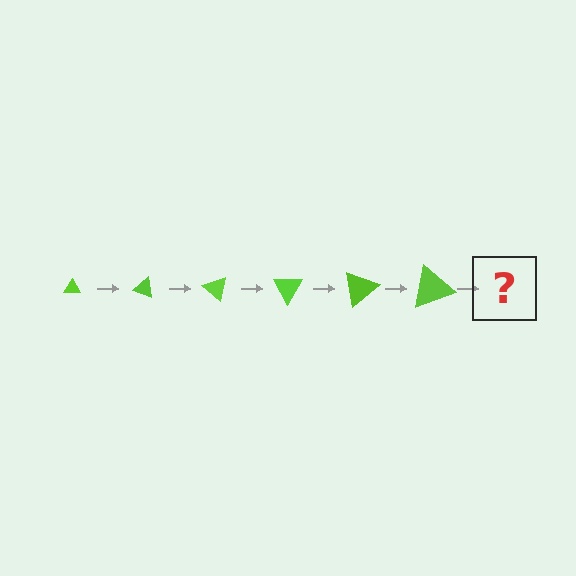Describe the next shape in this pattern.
It should be a triangle, larger than the previous one and rotated 120 degrees from the start.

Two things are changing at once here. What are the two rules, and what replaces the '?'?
The two rules are that the triangle grows larger each step and it rotates 20 degrees each step. The '?' should be a triangle, larger than the previous one and rotated 120 degrees from the start.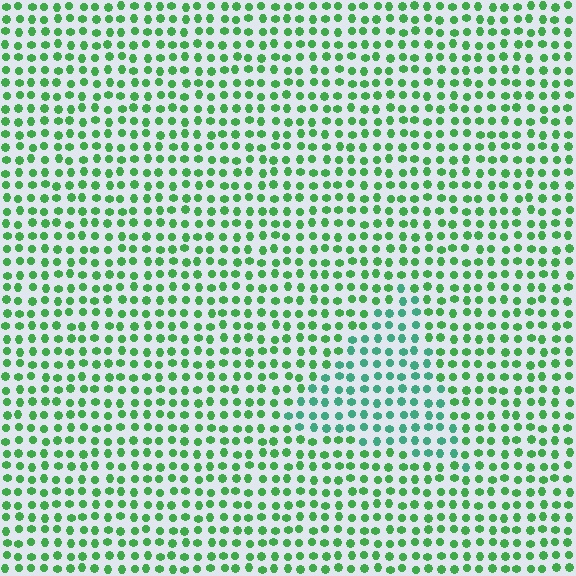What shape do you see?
I see a triangle.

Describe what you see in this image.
The image is filled with small green elements in a uniform arrangement. A triangle-shaped region is visible where the elements are tinted to a slightly different hue, forming a subtle color boundary.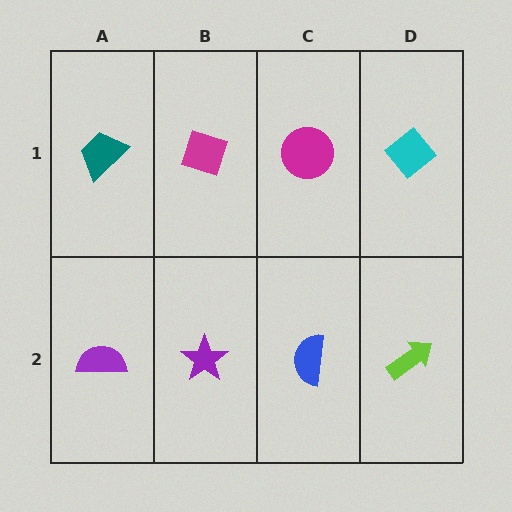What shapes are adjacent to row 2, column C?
A magenta circle (row 1, column C), a purple star (row 2, column B), a lime arrow (row 2, column D).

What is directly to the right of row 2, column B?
A blue semicircle.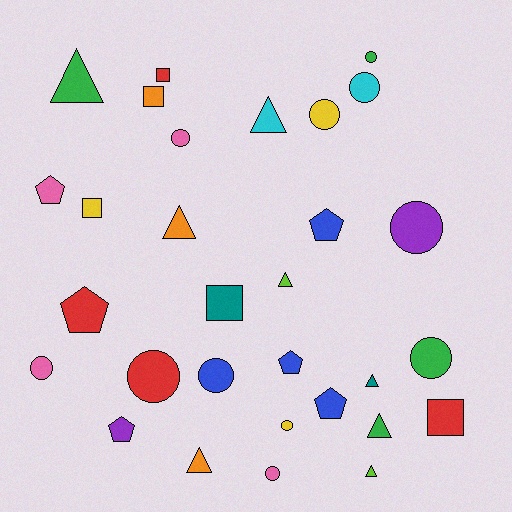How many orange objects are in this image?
There are 3 orange objects.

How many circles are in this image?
There are 11 circles.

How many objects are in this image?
There are 30 objects.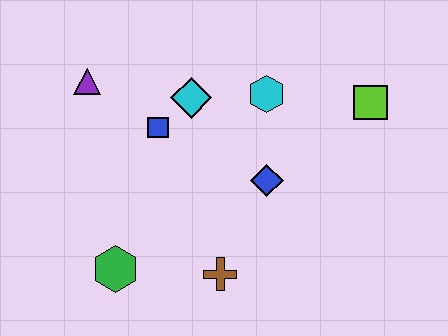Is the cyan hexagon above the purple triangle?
No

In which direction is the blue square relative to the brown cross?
The blue square is above the brown cross.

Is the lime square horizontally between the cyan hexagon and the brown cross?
No